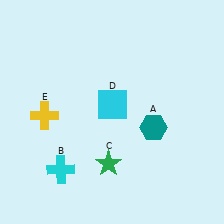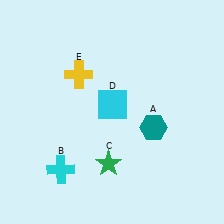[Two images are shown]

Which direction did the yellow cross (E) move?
The yellow cross (E) moved up.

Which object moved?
The yellow cross (E) moved up.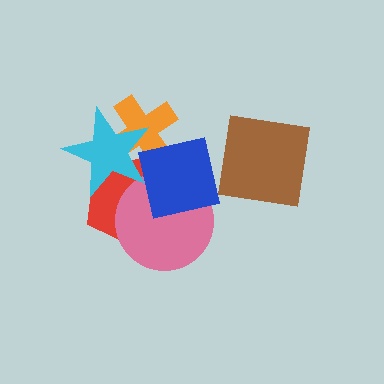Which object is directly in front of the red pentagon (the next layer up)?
The pink circle is directly in front of the red pentagon.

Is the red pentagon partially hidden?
Yes, it is partially covered by another shape.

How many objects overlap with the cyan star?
3 objects overlap with the cyan star.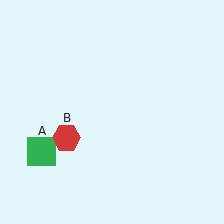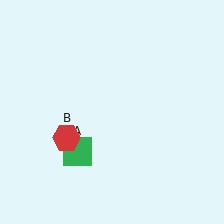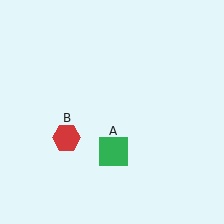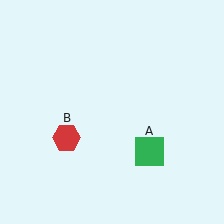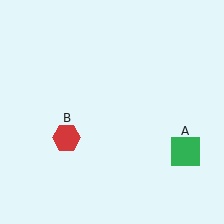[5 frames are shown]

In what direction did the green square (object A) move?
The green square (object A) moved right.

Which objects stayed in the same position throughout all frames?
Red hexagon (object B) remained stationary.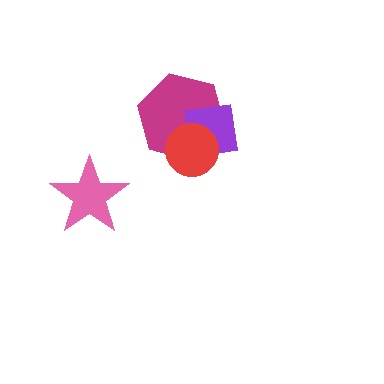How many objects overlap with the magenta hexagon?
2 objects overlap with the magenta hexagon.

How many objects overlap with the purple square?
2 objects overlap with the purple square.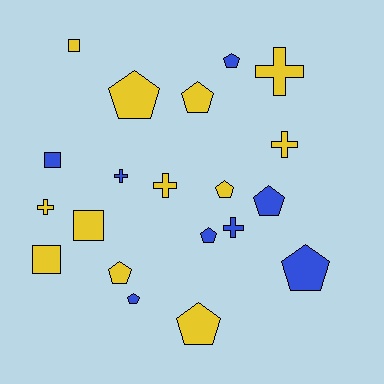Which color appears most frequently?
Yellow, with 12 objects.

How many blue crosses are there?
There are 2 blue crosses.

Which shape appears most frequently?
Pentagon, with 10 objects.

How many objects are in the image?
There are 20 objects.